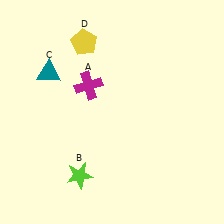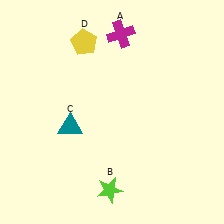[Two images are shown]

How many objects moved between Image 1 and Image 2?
3 objects moved between the two images.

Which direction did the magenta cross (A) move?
The magenta cross (A) moved up.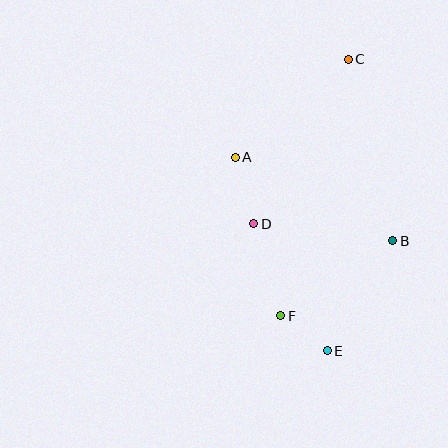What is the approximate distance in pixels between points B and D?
The distance between B and D is approximately 140 pixels.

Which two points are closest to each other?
Points E and F are closest to each other.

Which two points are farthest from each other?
Points C and E are farthest from each other.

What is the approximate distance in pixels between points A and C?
The distance between A and C is approximately 150 pixels.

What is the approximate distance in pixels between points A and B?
The distance between A and B is approximately 178 pixels.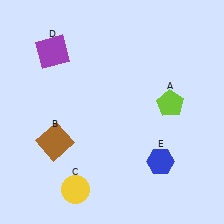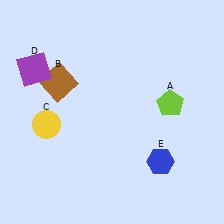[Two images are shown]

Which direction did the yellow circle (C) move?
The yellow circle (C) moved up.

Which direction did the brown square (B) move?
The brown square (B) moved up.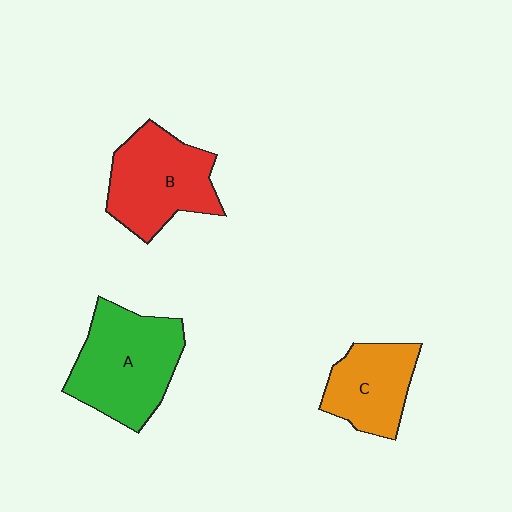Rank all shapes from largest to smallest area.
From largest to smallest: A (green), B (red), C (orange).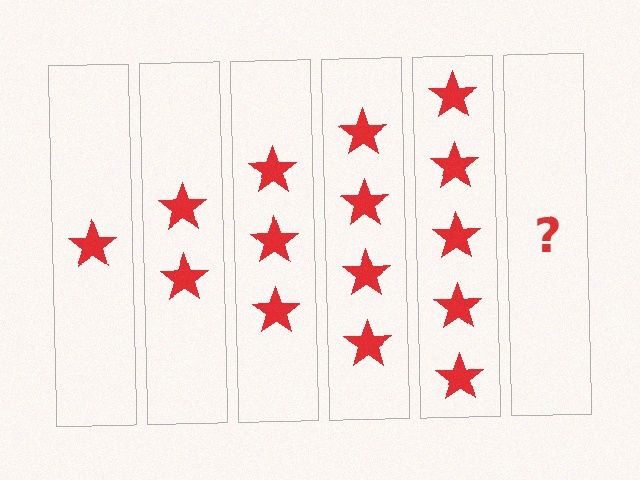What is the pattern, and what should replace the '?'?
The pattern is that each step adds one more star. The '?' should be 6 stars.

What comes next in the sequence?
The next element should be 6 stars.